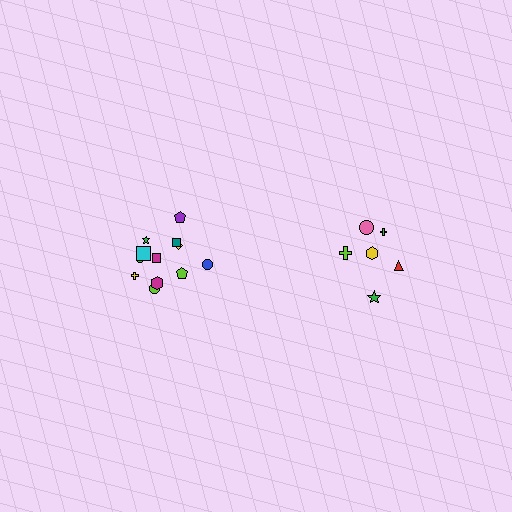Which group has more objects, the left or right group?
The left group.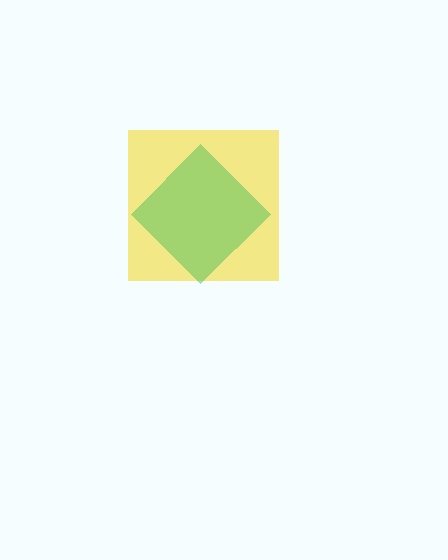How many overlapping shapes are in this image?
There are 2 overlapping shapes in the image.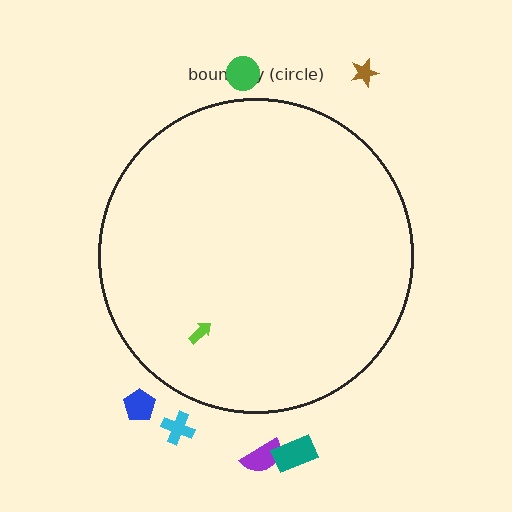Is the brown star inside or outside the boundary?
Outside.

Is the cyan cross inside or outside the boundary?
Outside.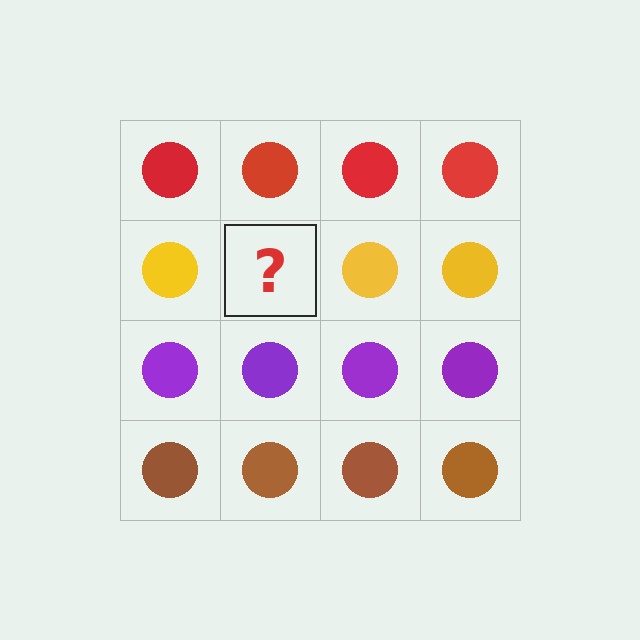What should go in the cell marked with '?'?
The missing cell should contain a yellow circle.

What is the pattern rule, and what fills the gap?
The rule is that each row has a consistent color. The gap should be filled with a yellow circle.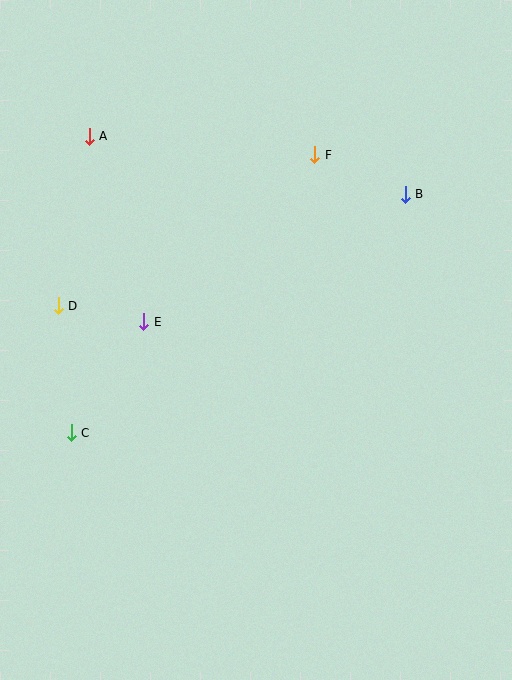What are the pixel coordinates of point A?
Point A is at (89, 136).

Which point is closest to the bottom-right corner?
Point B is closest to the bottom-right corner.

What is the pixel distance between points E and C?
The distance between E and C is 133 pixels.